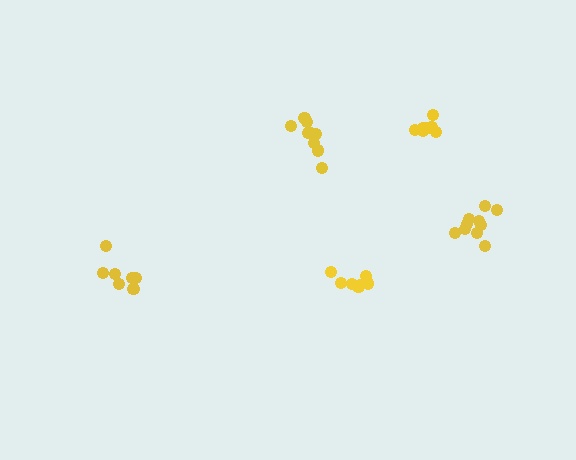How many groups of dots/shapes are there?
There are 5 groups.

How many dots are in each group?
Group 1: 7 dots, Group 2: 9 dots, Group 3: 8 dots, Group 4: 10 dots, Group 5: 7 dots (41 total).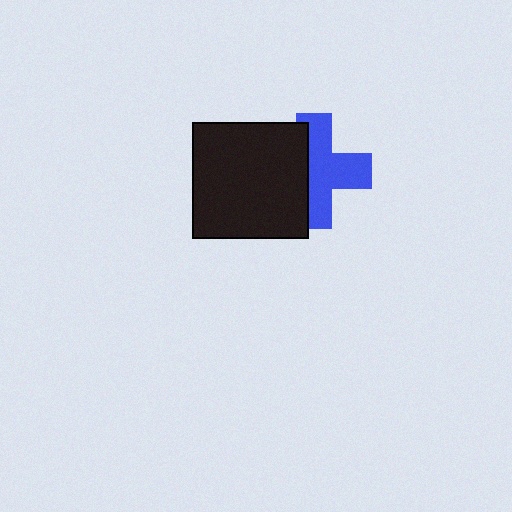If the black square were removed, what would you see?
You would see the complete blue cross.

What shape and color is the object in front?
The object in front is a black square.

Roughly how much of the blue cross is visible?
About half of it is visible (roughly 58%).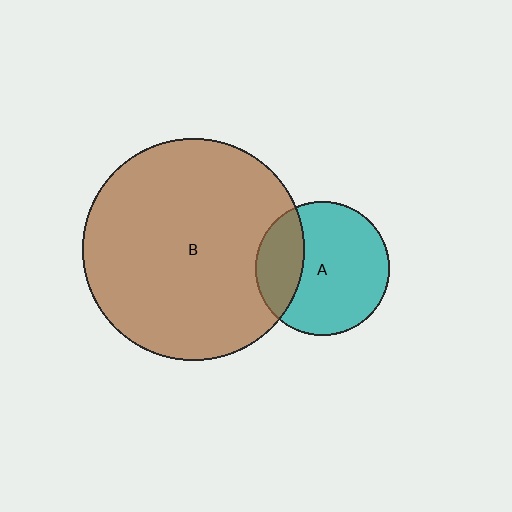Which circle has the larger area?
Circle B (brown).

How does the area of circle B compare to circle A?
Approximately 2.7 times.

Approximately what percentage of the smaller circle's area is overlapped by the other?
Approximately 25%.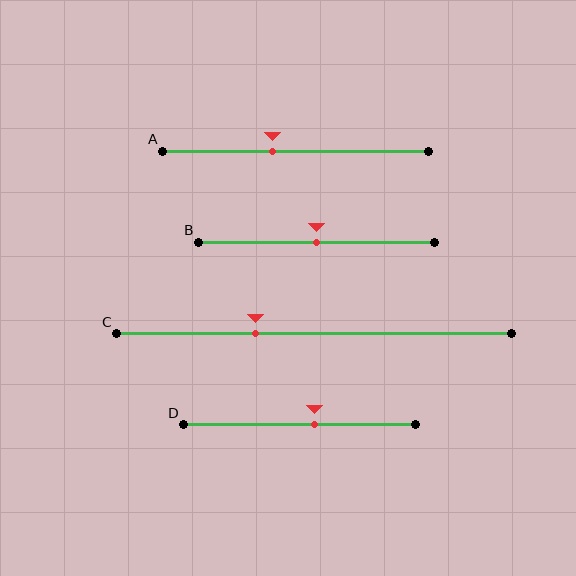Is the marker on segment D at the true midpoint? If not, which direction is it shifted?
No, the marker on segment D is shifted to the right by about 7% of the segment length.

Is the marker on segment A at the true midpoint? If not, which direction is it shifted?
No, the marker on segment A is shifted to the left by about 9% of the segment length.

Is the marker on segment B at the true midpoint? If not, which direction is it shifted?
Yes, the marker on segment B is at the true midpoint.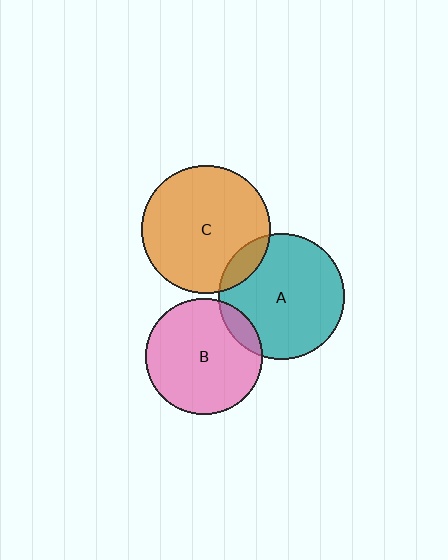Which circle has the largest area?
Circle C (orange).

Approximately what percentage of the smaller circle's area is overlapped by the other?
Approximately 10%.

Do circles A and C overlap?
Yes.